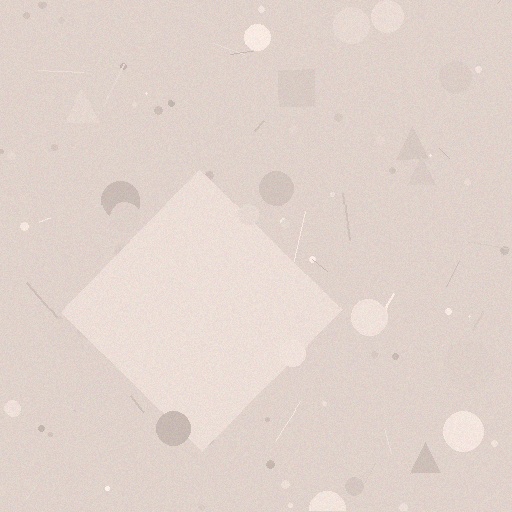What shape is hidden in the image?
A diamond is hidden in the image.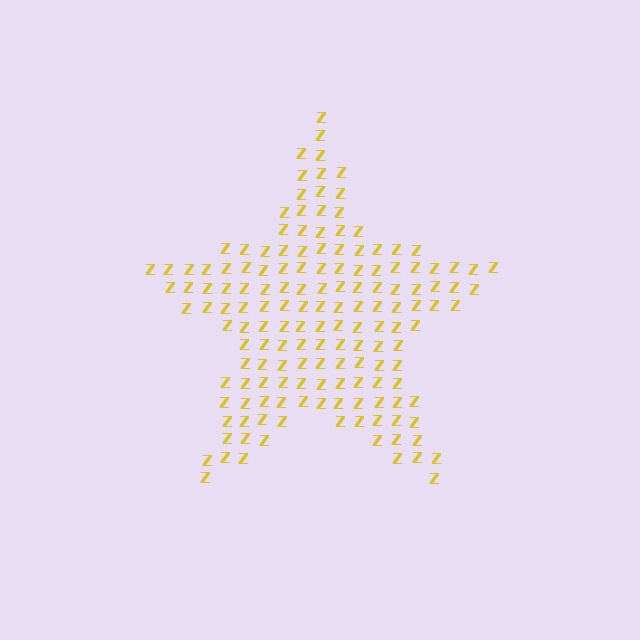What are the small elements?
The small elements are letter Z's.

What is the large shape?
The large shape is a star.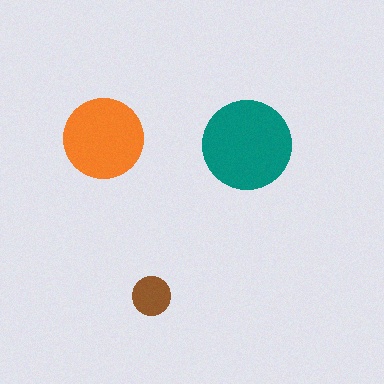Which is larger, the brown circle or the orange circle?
The orange one.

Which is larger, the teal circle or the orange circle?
The teal one.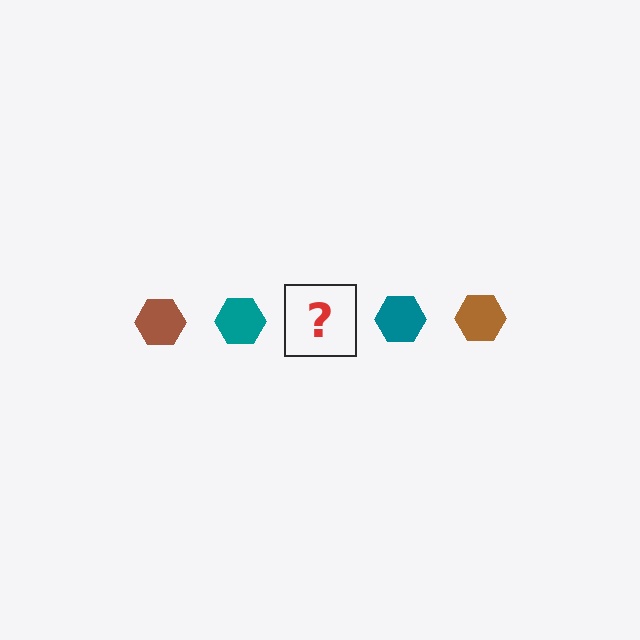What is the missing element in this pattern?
The missing element is a brown hexagon.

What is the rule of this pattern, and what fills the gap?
The rule is that the pattern cycles through brown, teal hexagons. The gap should be filled with a brown hexagon.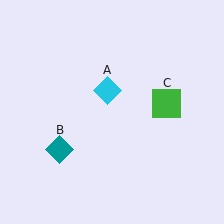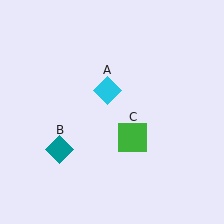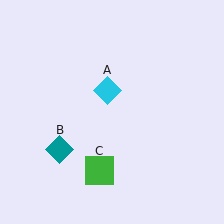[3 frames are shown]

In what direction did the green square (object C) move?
The green square (object C) moved down and to the left.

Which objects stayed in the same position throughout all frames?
Cyan diamond (object A) and teal diamond (object B) remained stationary.